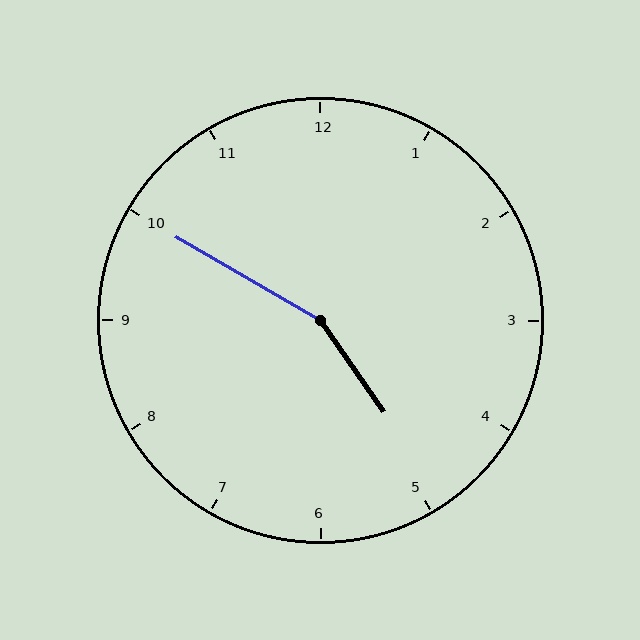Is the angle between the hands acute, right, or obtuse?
It is obtuse.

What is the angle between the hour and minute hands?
Approximately 155 degrees.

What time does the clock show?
4:50.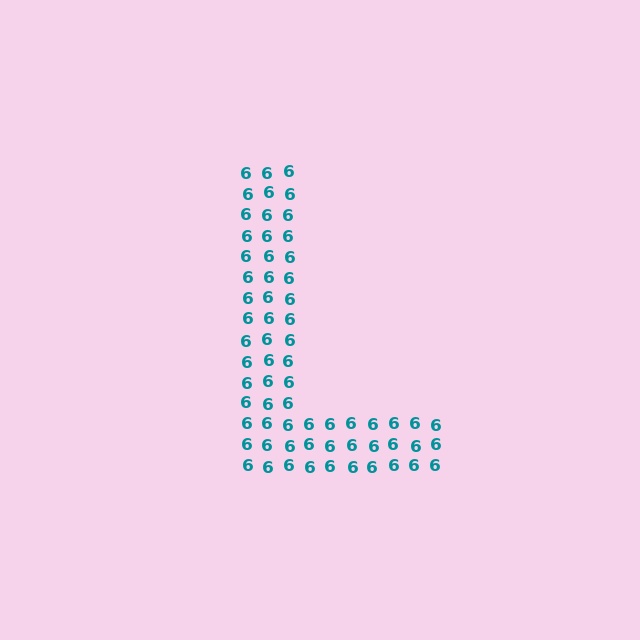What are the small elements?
The small elements are digit 6's.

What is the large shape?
The large shape is the letter L.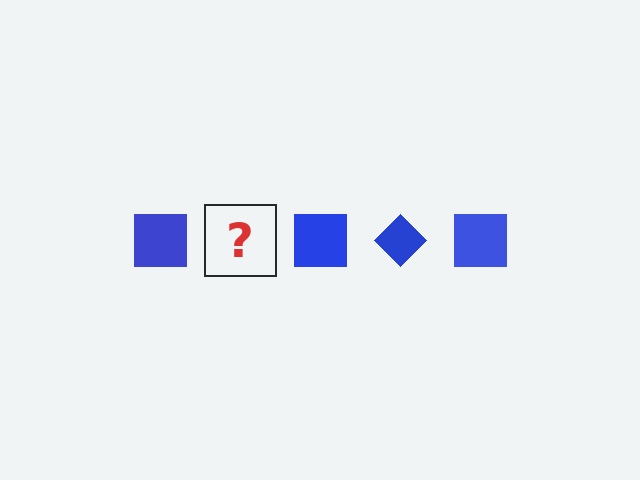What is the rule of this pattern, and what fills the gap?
The rule is that the pattern cycles through square, diamond shapes in blue. The gap should be filled with a blue diamond.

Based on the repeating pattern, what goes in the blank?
The blank should be a blue diamond.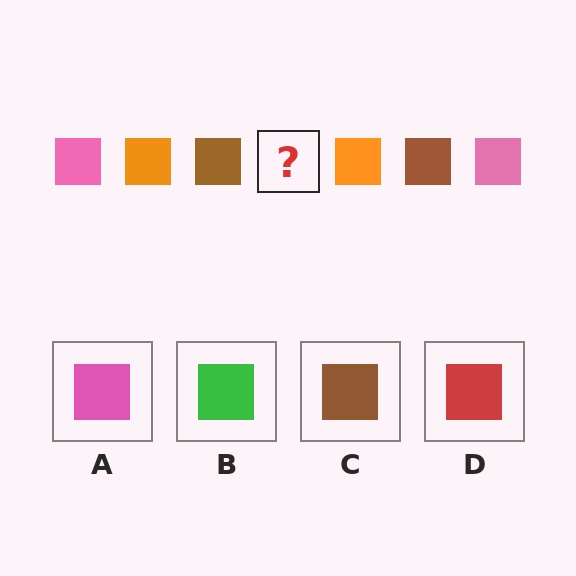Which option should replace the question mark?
Option A.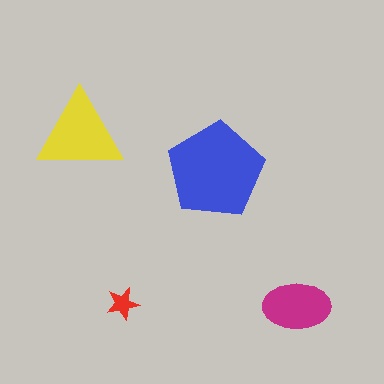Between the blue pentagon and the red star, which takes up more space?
The blue pentagon.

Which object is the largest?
The blue pentagon.